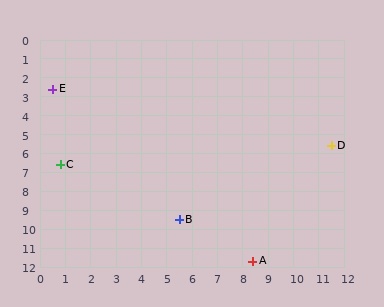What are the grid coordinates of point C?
Point C is at approximately (0.8, 6.6).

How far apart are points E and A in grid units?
Points E and A are about 12.1 grid units apart.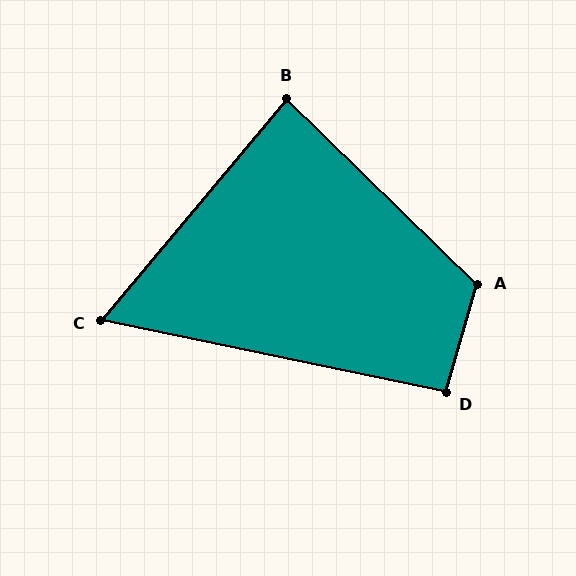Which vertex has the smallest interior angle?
C, at approximately 62 degrees.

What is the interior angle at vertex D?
Approximately 94 degrees (approximately right).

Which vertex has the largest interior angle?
A, at approximately 118 degrees.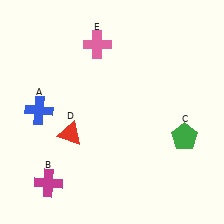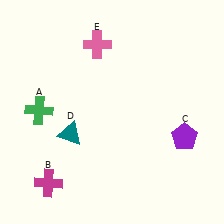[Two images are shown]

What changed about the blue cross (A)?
In Image 1, A is blue. In Image 2, it changed to green.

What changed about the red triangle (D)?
In Image 1, D is red. In Image 2, it changed to teal.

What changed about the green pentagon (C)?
In Image 1, C is green. In Image 2, it changed to purple.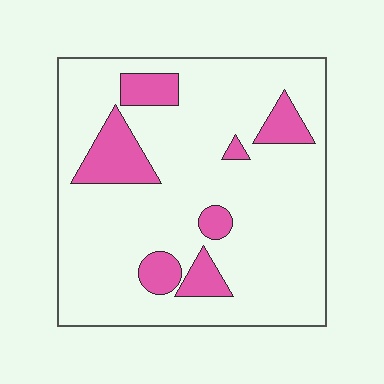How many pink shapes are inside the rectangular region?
7.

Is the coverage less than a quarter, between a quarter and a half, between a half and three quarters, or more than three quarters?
Less than a quarter.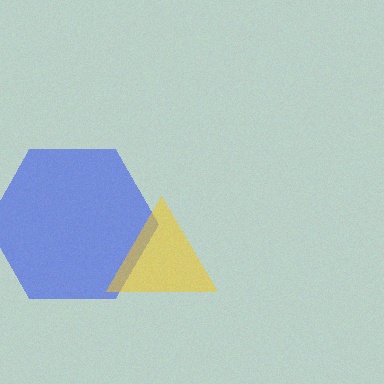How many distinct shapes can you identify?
There are 2 distinct shapes: a blue hexagon, a yellow triangle.